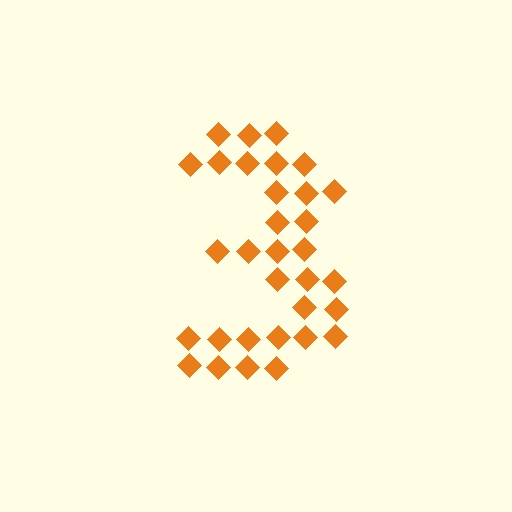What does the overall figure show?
The overall figure shows the digit 3.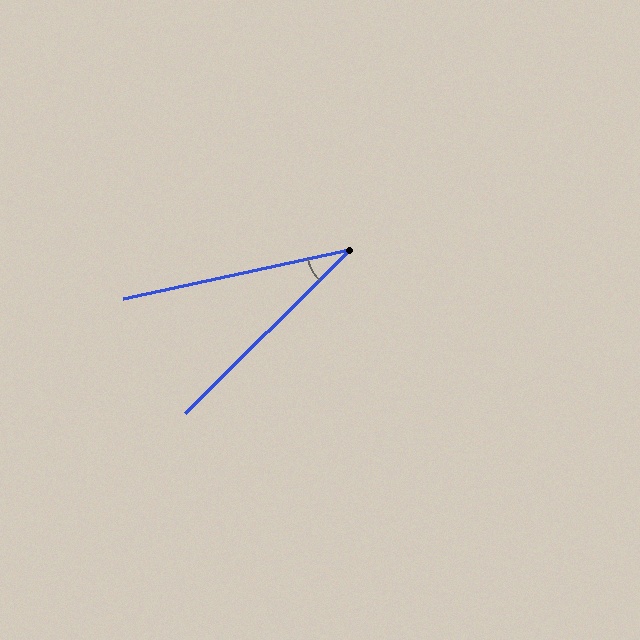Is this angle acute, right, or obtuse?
It is acute.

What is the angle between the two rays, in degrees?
Approximately 33 degrees.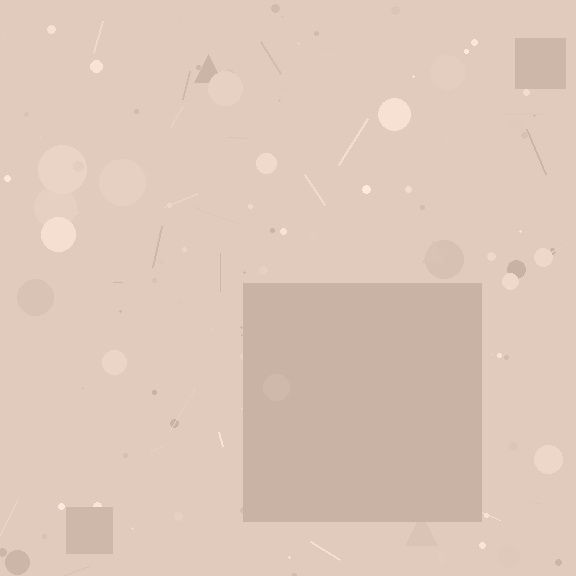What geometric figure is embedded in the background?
A square is embedded in the background.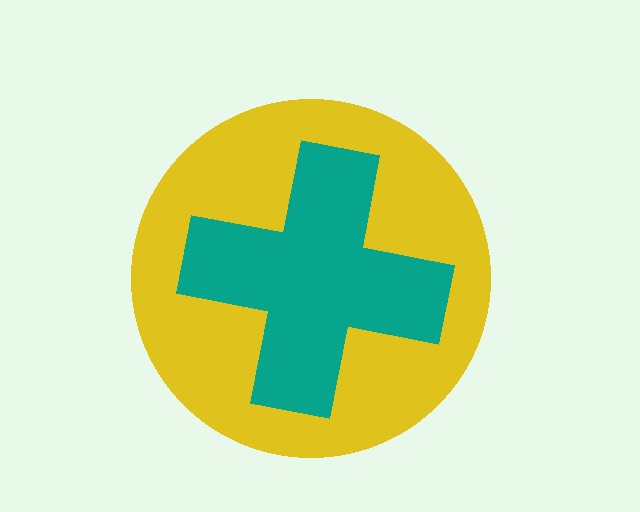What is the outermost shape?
The yellow circle.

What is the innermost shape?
The teal cross.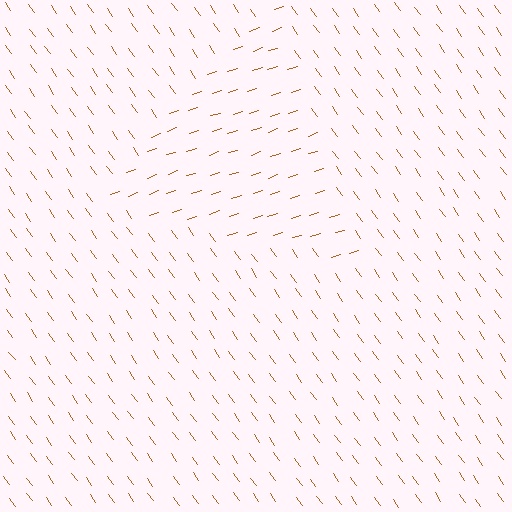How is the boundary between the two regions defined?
The boundary is defined purely by a change in line orientation (approximately 73 degrees difference). All lines are the same color and thickness.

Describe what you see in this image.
The image is filled with small brown line segments. A triangle region in the image has lines oriented differently from the surrounding lines, creating a visible texture boundary.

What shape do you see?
I see a triangle.